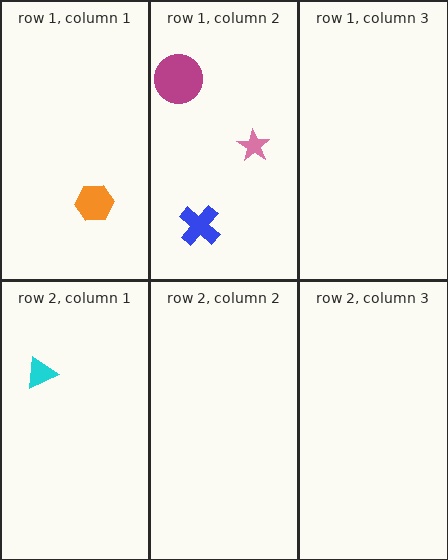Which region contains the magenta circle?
The row 1, column 2 region.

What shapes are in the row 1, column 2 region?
The magenta circle, the blue cross, the pink star.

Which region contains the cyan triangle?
The row 2, column 1 region.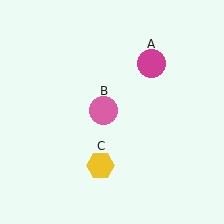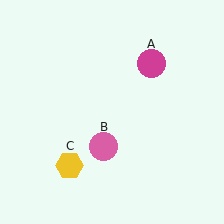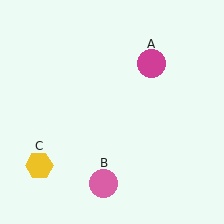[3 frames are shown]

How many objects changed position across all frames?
2 objects changed position: pink circle (object B), yellow hexagon (object C).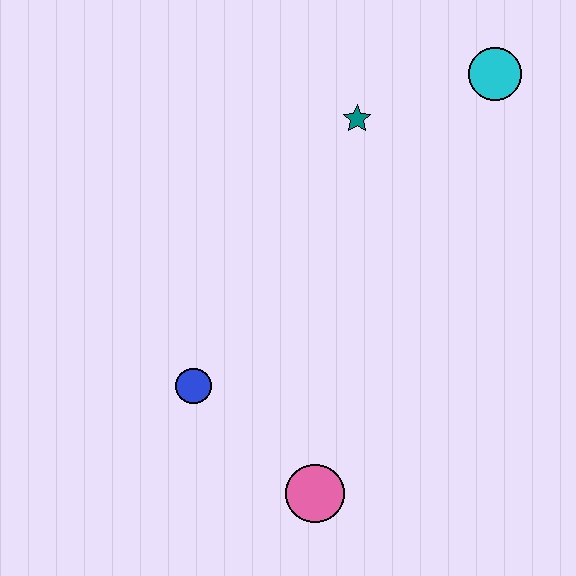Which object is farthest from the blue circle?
The cyan circle is farthest from the blue circle.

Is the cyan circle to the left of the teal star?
No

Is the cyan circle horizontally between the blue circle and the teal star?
No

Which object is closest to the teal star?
The cyan circle is closest to the teal star.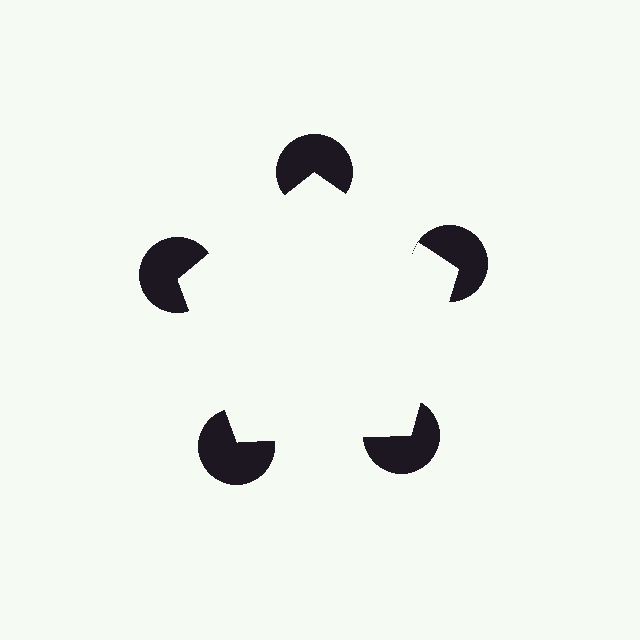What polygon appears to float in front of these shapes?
An illusory pentagon — its edges are inferred from the aligned wedge cuts in the pac-man discs, not physically drawn.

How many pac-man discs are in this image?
There are 5 — one at each vertex of the illusory pentagon.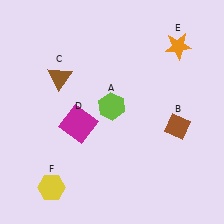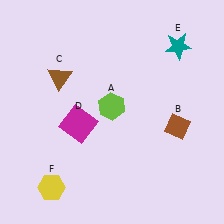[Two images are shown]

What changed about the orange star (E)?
In Image 1, E is orange. In Image 2, it changed to teal.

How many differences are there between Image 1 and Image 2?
There is 1 difference between the two images.